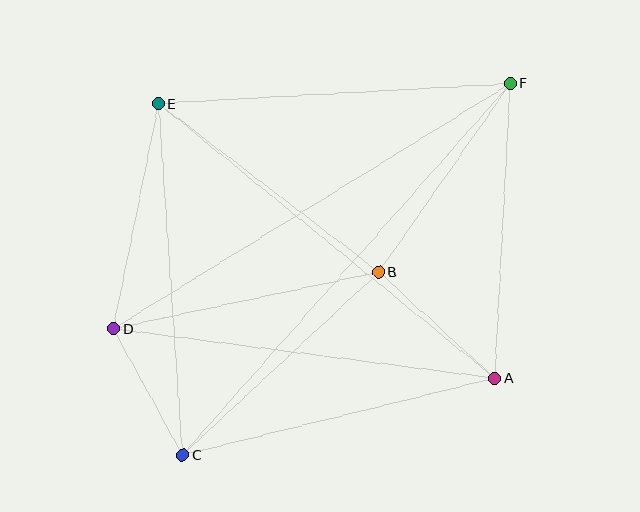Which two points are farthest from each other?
Points C and F are farthest from each other.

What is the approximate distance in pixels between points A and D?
The distance between A and D is approximately 385 pixels.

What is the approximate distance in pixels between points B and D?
The distance between B and D is approximately 271 pixels.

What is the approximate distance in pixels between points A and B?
The distance between A and B is approximately 157 pixels.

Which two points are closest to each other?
Points C and D are closest to each other.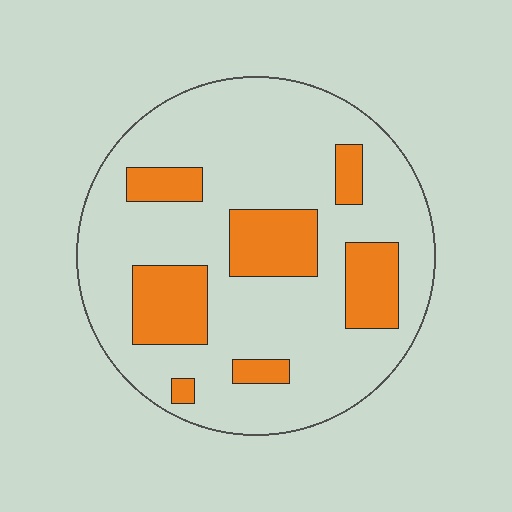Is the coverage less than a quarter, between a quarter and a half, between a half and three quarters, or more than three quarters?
Less than a quarter.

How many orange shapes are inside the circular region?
7.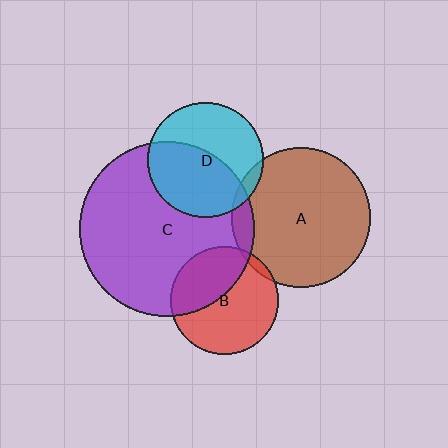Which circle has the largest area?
Circle C (purple).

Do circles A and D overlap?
Yes.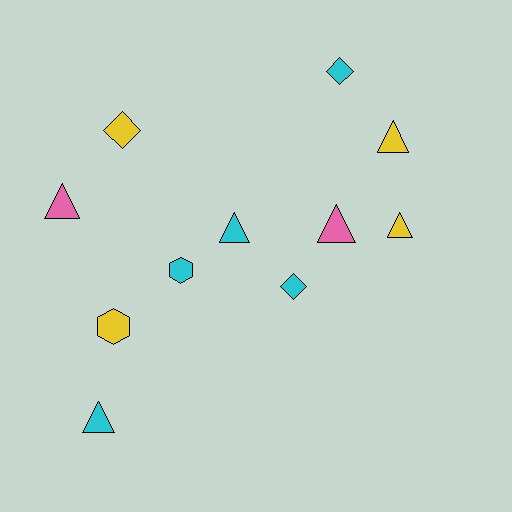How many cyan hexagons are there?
There is 1 cyan hexagon.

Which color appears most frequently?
Cyan, with 5 objects.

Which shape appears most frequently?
Triangle, with 6 objects.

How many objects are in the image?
There are 11 objects.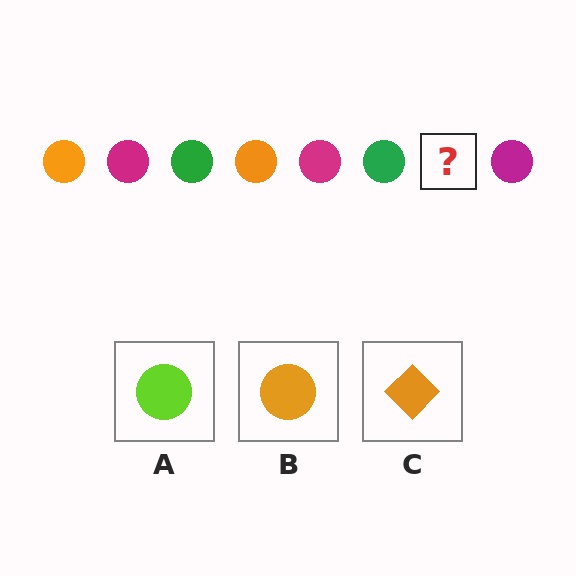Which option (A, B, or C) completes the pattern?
B.